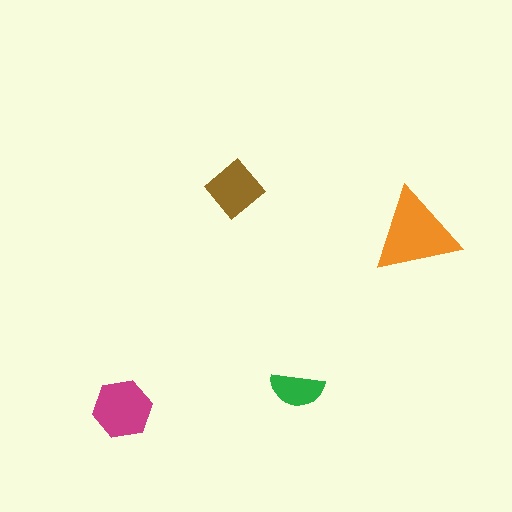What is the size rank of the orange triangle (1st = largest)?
1st.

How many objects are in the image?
There are 4 objects in the image.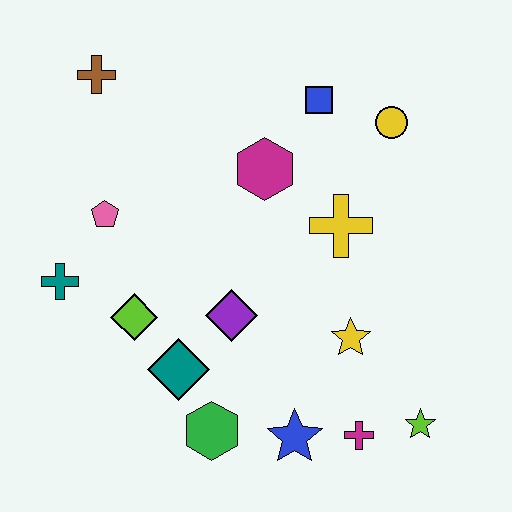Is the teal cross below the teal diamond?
No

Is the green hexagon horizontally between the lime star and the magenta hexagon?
No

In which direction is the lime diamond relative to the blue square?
The lime diamond is below the blue square.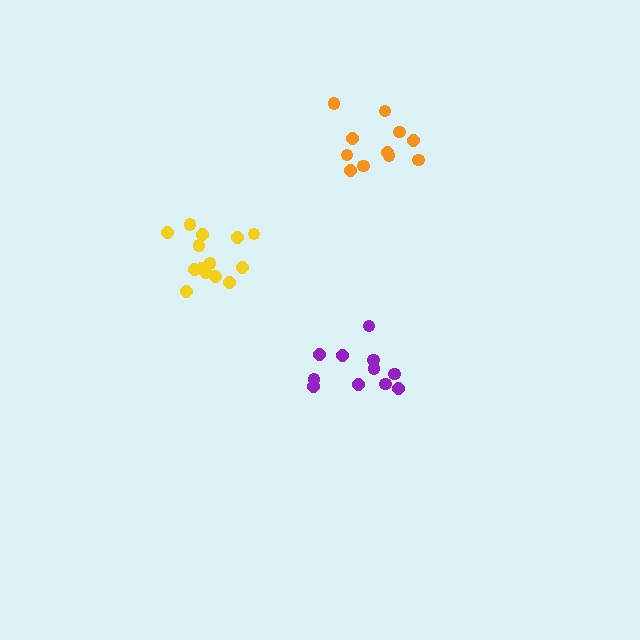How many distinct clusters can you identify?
There are 3 distinct clusters.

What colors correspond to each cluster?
The clusters are colored: purple, yellow, orange.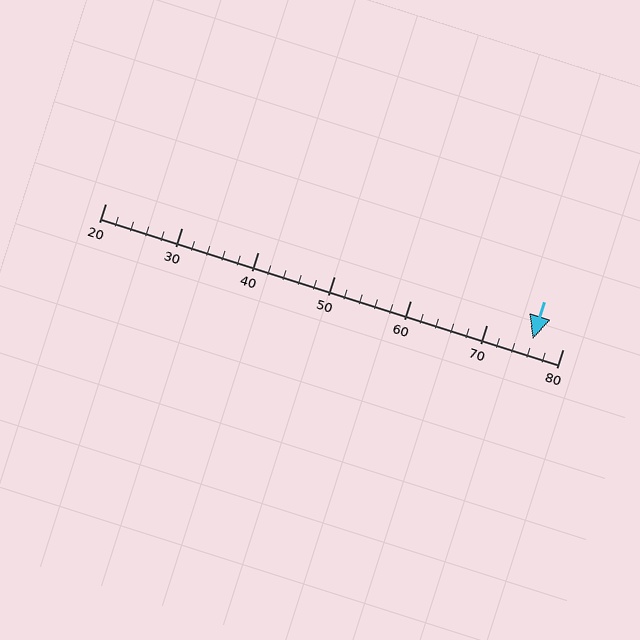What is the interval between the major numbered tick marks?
The major tick marks are spaced 10 units apart.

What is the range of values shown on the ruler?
The ruler shows values from 20 to 80.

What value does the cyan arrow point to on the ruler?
The cyan arrow points to approximately 76.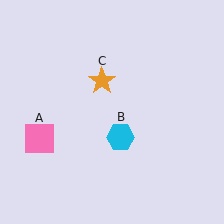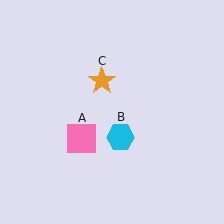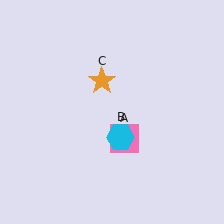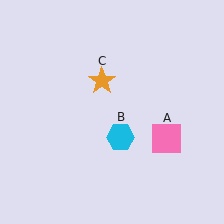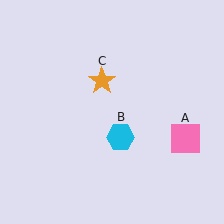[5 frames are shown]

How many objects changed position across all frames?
1 object changed position: pink square (object A).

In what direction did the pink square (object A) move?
The pink square (object A) moved right.